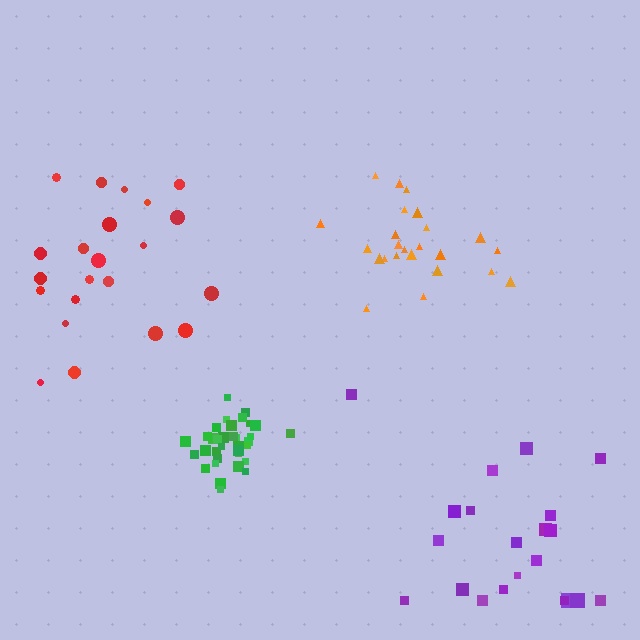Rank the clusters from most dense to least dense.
green, orange, red, purple.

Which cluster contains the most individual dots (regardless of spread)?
Green (34).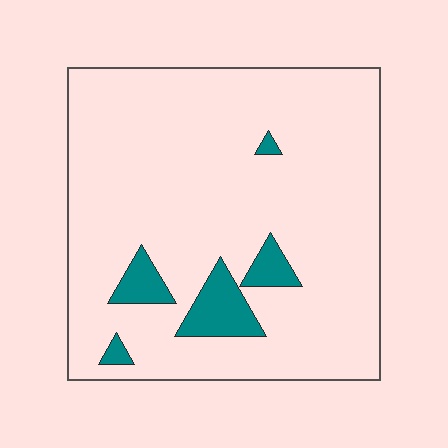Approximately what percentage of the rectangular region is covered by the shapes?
Approximately 10%.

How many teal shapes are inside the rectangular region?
5.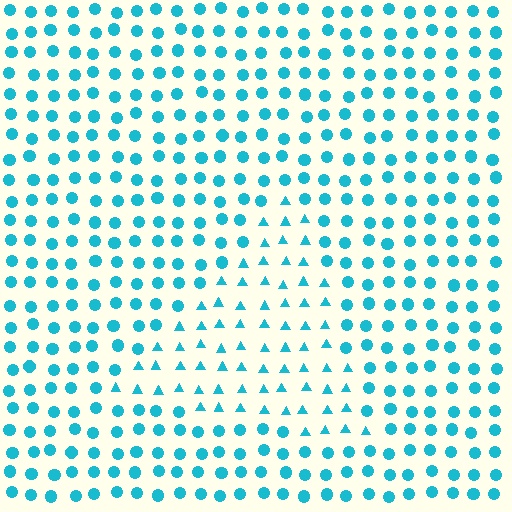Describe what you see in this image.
The image is filled with small cyan elements arranged in a uniform grid. A triangle-shaped region contains triangles, while the surrounding area contains circles. The boundary is defined purely by the change in element shape.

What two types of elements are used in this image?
The image uses triangles inside the triangle region and circles outside it.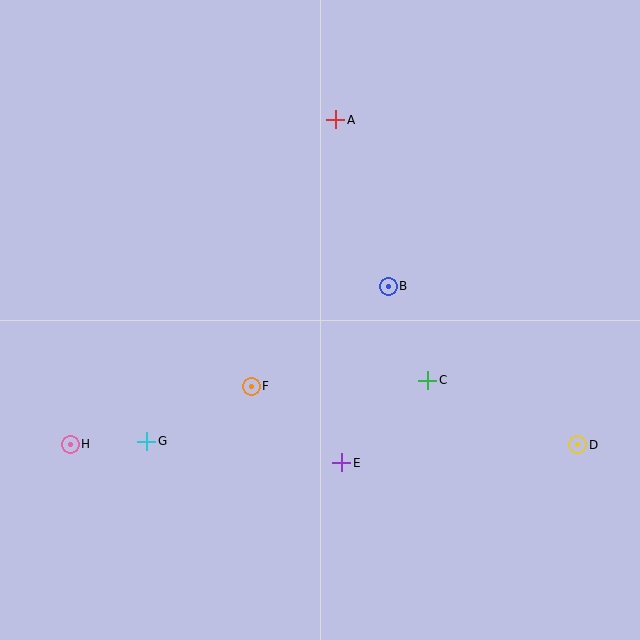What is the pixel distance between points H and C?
The distance between H and C is 363 pixels.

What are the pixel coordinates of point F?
Point F is at (251, 386).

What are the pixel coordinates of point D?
Point D is at (578, 445).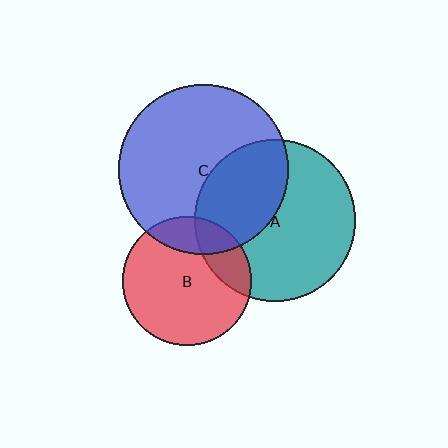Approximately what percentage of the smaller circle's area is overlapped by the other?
Approximately 20%.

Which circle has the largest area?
Circle C (blue).